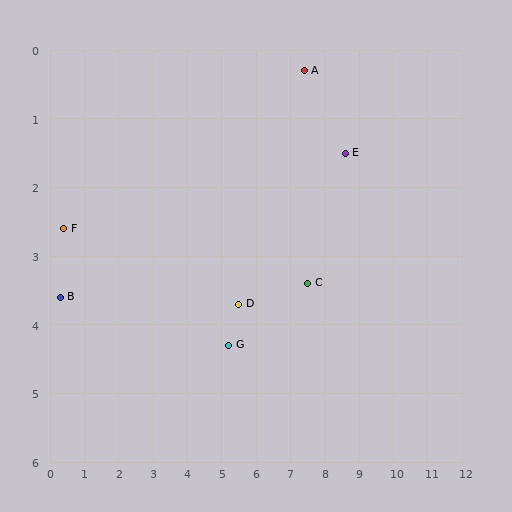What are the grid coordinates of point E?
Point E is at approximately (8.6, 1.5).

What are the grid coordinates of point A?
Point A is at approximately (7.4, 0.3).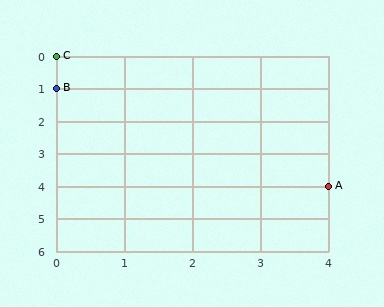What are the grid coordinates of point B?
Point B is at grid coordinates (0, 1).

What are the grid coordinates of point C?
Point C is at grid coordinates (0, 0).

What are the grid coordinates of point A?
Point A is at grid coordinates (4, 4).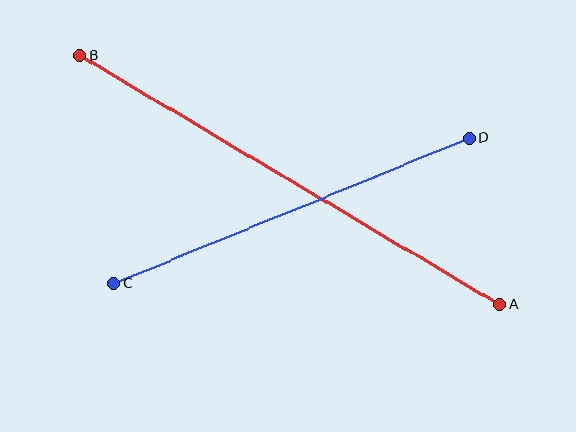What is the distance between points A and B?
The distance is approximately 489 pixels.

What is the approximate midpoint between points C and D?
The midpoint is at approximately (291, 211) pixels.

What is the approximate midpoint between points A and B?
The midpoint is at approximately (290, 180) pixels.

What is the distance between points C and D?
The distance is approximately 384 pixels.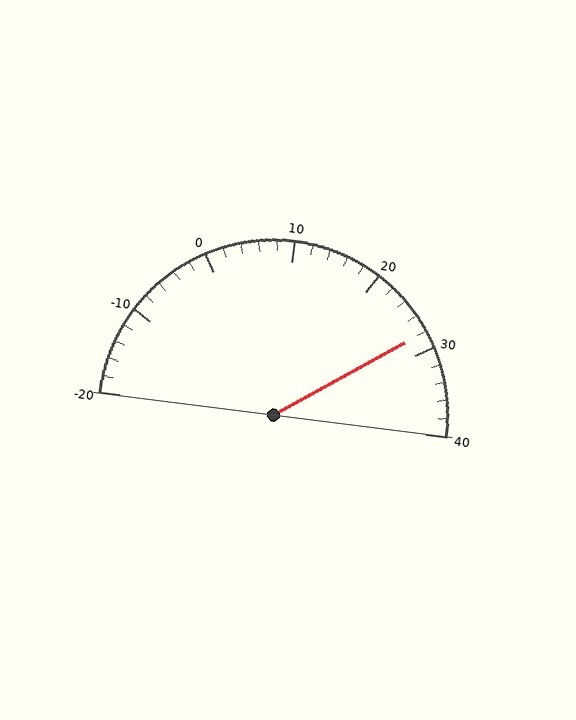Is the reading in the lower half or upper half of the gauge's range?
The reading is in the upper half of the range (-20 to 40).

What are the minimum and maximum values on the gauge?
The gauge ranges from -20 to 40.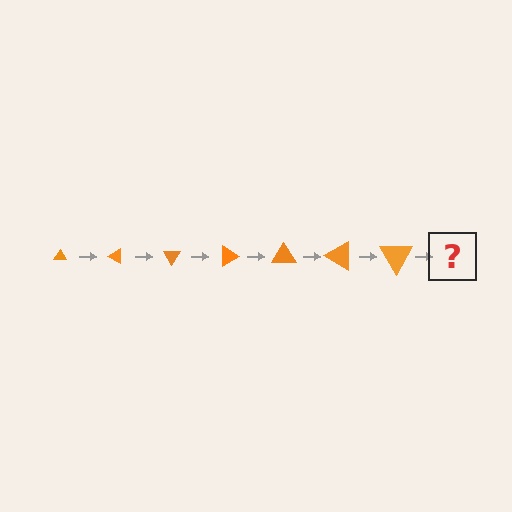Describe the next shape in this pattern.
It should be a triangle, larger than the previous one and rotated 210 degrees from the start.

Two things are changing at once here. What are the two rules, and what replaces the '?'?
The two rules are that the triangle grows larger each step and it rotates 30 degrees each step. The '?' should be a triangle, larger than the previous one and rotated 210 degrees from the start.